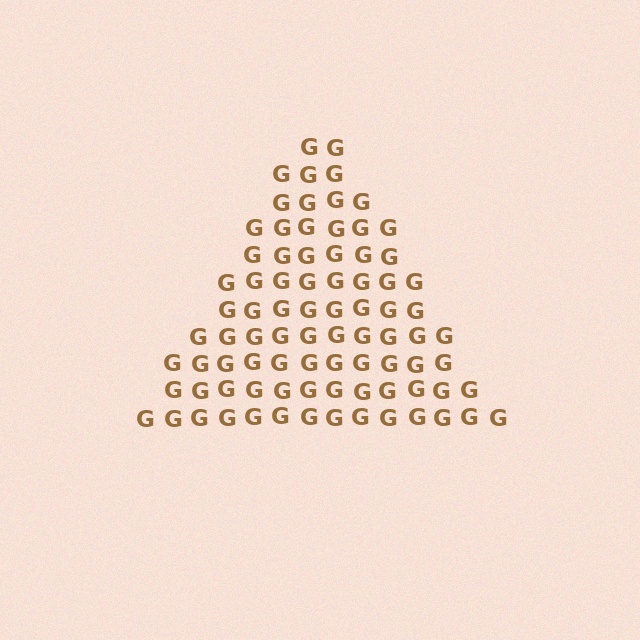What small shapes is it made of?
It is made of small letter G's.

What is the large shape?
The large shape is a triangle.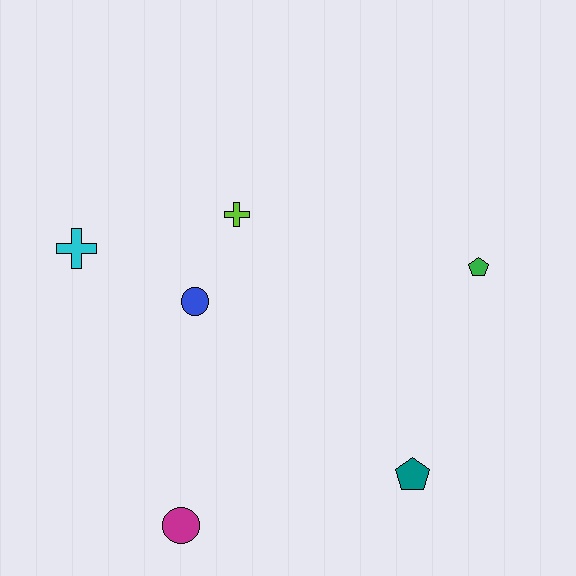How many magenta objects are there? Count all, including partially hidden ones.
There is 1 magenta object.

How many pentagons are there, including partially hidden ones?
There are 2 pentagons.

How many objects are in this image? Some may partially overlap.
There are 6 objects.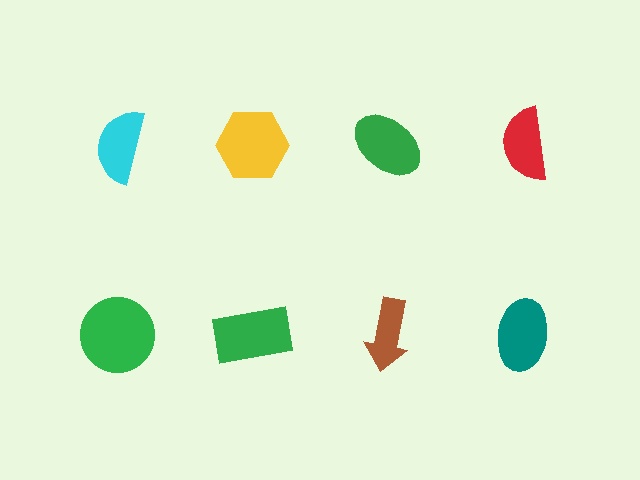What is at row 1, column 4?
A red semicircle.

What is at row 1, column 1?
A cyan semicircle.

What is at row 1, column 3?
A green ellipse.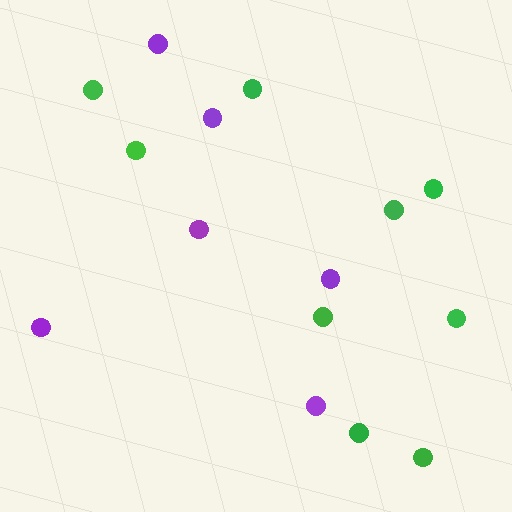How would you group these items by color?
There are 2 groups: one group of green circles (9) and one group of purple circles (6).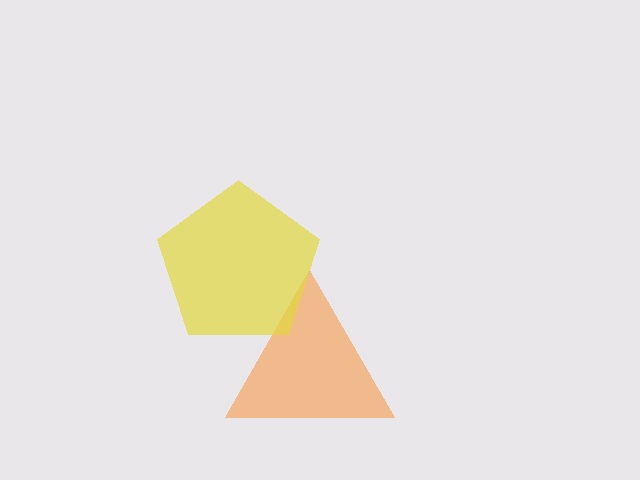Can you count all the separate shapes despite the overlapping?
Yes, there are 2 separate shapes.